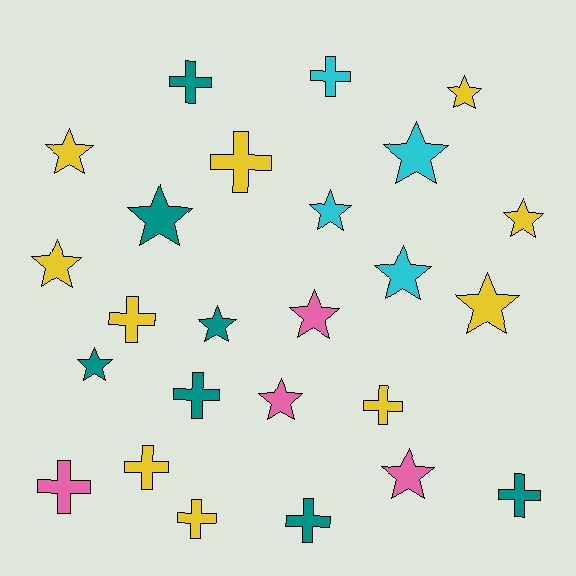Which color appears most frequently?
Yellow, with 10 objects.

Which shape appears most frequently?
Star, with 14 objects.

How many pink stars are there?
There are 3 pink stars.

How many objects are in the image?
There are 25 objects.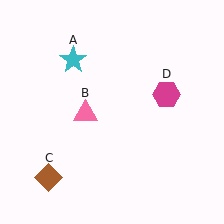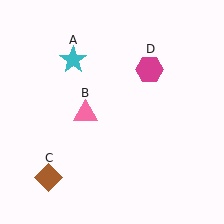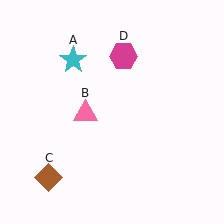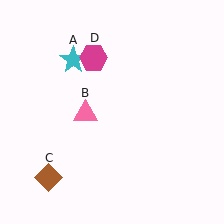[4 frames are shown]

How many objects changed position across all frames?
1 object changed position: magenta hexagon (object D).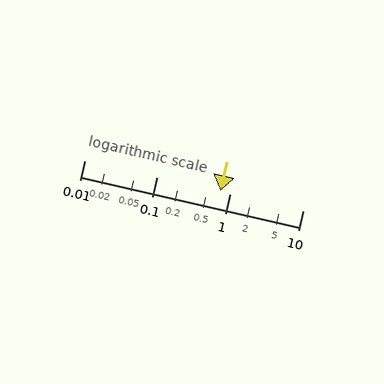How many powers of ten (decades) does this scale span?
The scale spans 3 decades, from 0.01 to 10.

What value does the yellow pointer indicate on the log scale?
The pointer indicates approximately 0.73.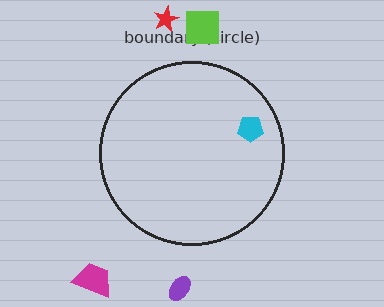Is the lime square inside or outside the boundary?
Outside.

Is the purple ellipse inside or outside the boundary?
Outside.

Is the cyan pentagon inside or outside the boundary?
Inside.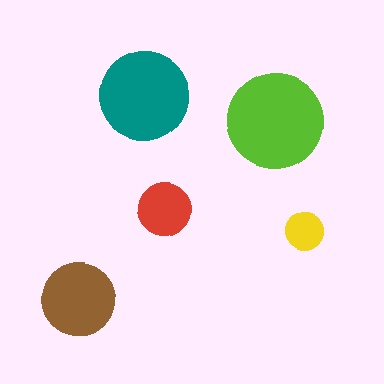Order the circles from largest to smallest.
the lime one, the teal one, the brown one, the red one, the yellow one.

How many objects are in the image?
There are 5 objects in the image.